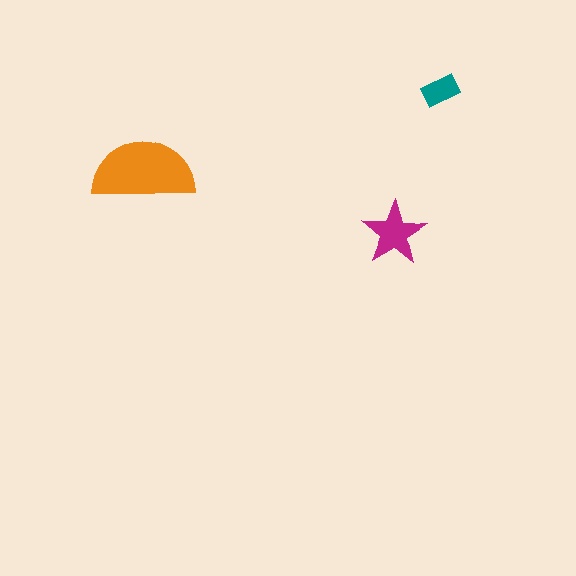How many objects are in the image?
There are 3 objects in the image.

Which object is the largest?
The orange semicircle.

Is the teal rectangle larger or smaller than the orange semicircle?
Smaller.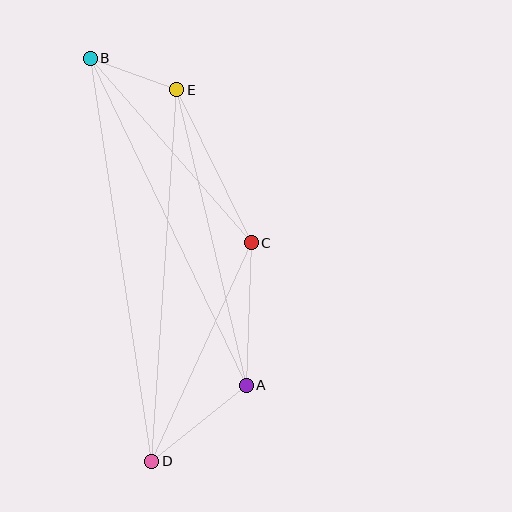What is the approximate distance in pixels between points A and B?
The distance between A and B is approximately 362 pixels.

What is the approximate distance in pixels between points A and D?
The distance between A and D is approximately 121 pixels.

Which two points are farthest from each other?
Points B and D are farthest from each other.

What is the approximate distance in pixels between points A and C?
The distance between A and C is approximately 143 pixels.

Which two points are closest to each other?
Points B and E are closest to each other.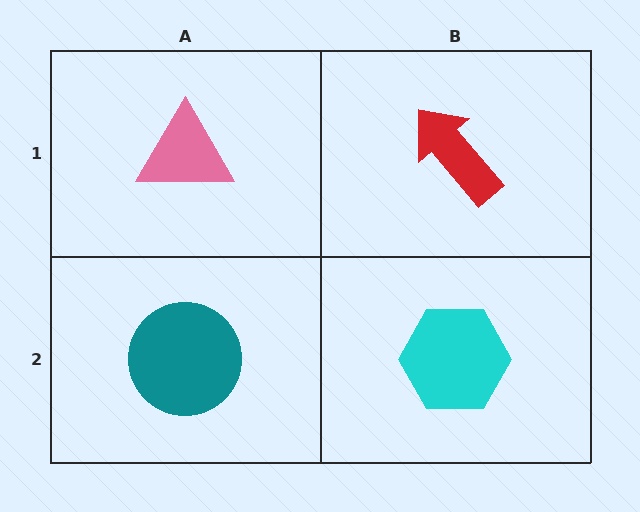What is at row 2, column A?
A teal circle.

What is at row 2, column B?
A cyan hexagon.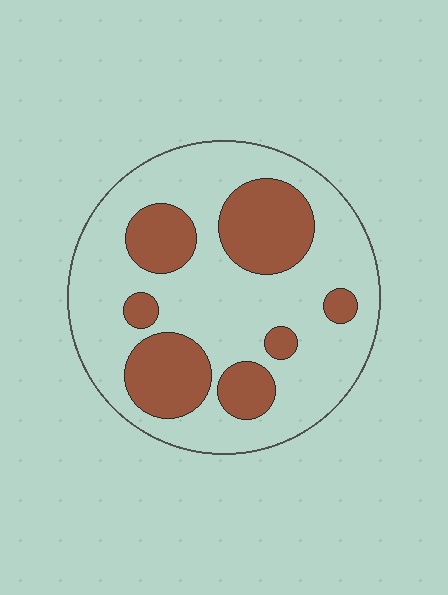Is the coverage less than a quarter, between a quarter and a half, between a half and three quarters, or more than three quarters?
Between a quarter and a half.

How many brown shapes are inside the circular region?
7.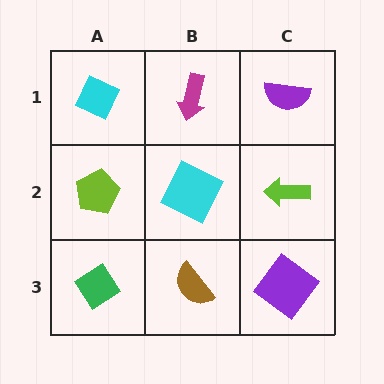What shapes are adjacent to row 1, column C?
A lime arrow (row 2, column C), a magenta arrow (row 1, column B).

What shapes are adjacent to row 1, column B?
A cyan square (row 2, column B), a cyan diamond (row 1, column A), a purple semicircle (row 1, column C).